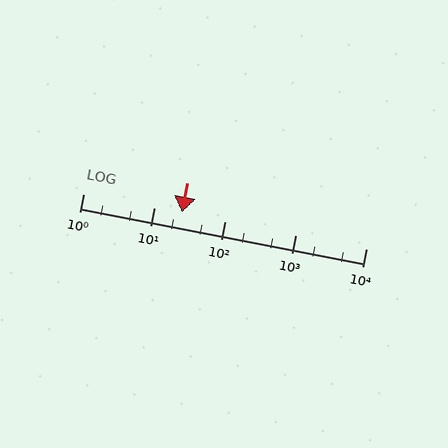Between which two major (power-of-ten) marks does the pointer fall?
The pointer is between 10 and 100.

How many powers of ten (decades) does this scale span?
The scale spans 4 decades, from 1 to 10000.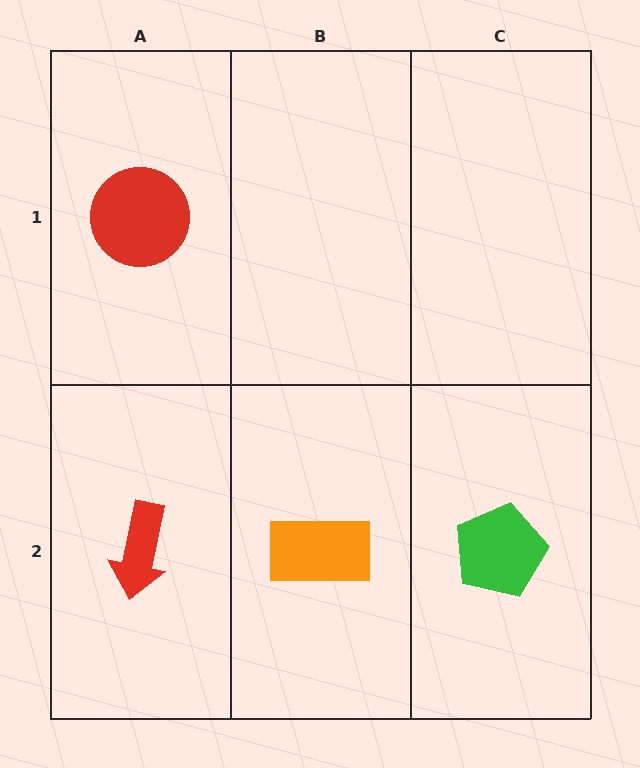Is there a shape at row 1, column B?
No, that cell is empty.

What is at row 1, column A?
A red circle.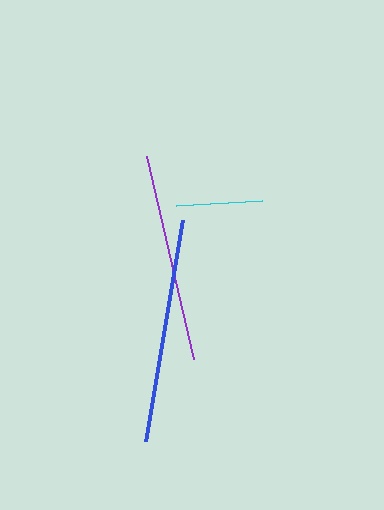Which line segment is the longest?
The blue line is the longest at approximately 224 pixels.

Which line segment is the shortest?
The cyan line is the shortest at approximately 86 pixels.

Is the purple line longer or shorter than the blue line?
The blue line is longer than the purple line.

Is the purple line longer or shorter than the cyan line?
The purple line is longer than the cyan line.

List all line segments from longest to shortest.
From longest to shortest: blue, purple, cyan.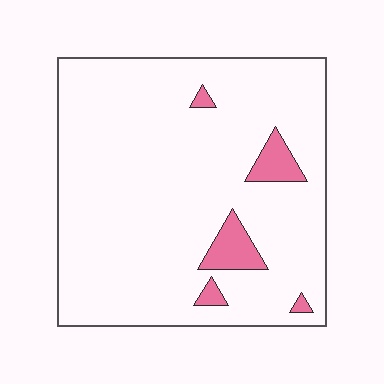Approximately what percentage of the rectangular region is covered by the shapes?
Approximately 5%.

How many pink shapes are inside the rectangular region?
5.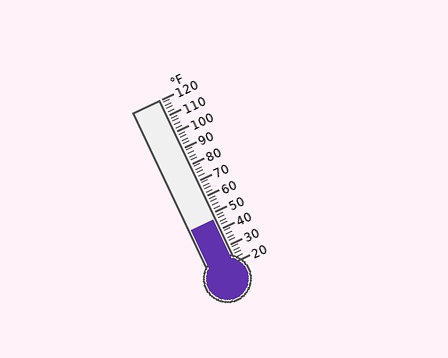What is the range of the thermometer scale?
The thermometer scale ranges from 20°F to 120°F.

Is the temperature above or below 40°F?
The temperature is above 40°F.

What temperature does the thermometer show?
The thermometer shows approximately 46°F.